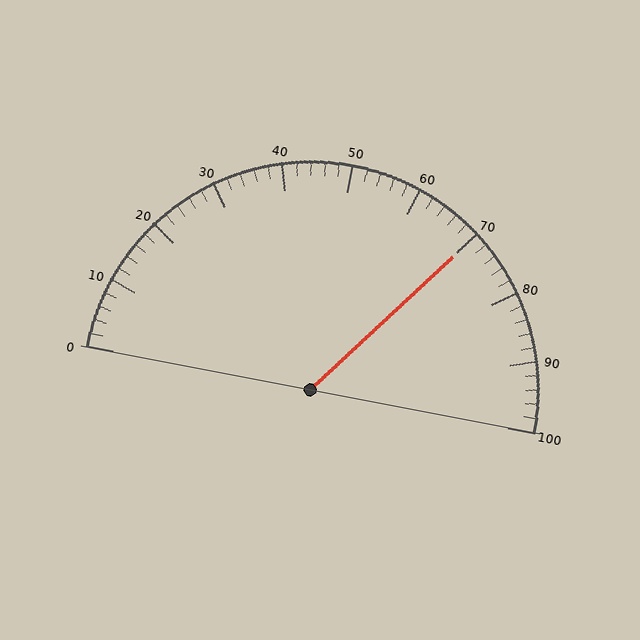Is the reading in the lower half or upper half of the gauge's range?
The reading is in the upper half of the range (0 to 100).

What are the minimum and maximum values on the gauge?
The gauge ranges from 0 to 100.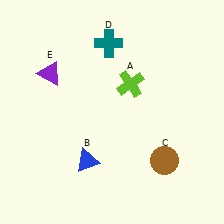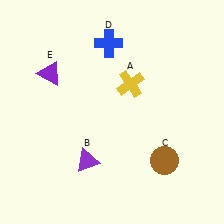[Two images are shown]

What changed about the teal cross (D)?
In Image 1, D is teal. In Image 2, it changed to blue.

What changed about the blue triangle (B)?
In Image 1, B is blue. In Image 2, it changed to purple.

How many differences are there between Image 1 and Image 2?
There are 3 differences between the two images.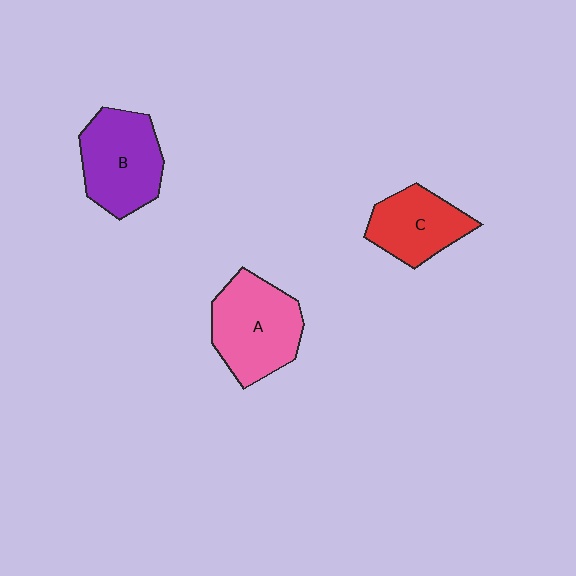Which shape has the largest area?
Shape A (pink).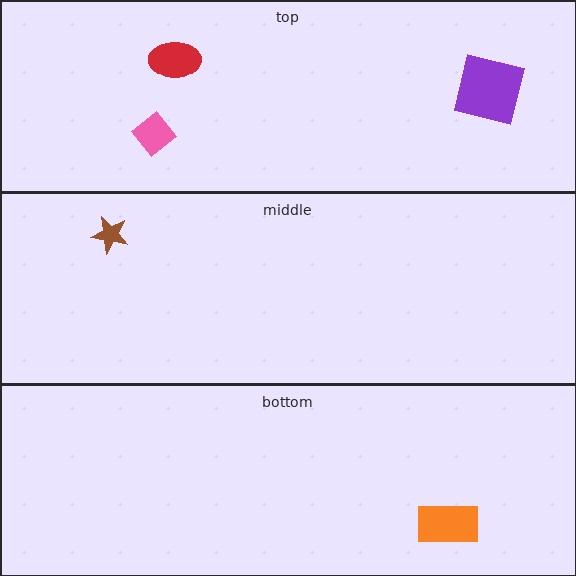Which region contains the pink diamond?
The top region.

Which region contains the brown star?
The middle region.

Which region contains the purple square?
The top region.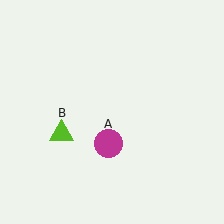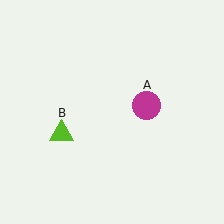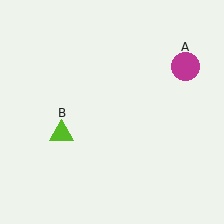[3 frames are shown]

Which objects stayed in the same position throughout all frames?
Lime triangle (object B) remained stationary.